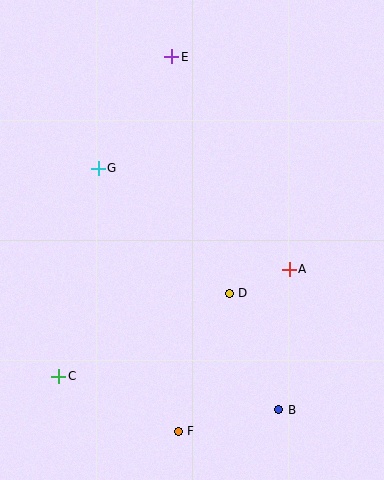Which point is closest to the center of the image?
Point D at (229, 293) is closest to the center.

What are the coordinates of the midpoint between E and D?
The midpoint between E and D is at (200, 175).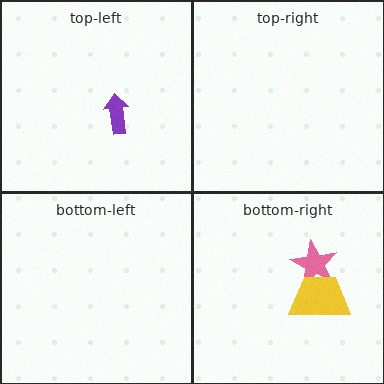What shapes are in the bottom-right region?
The pink star, the yellow trapezoid.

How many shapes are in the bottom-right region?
2.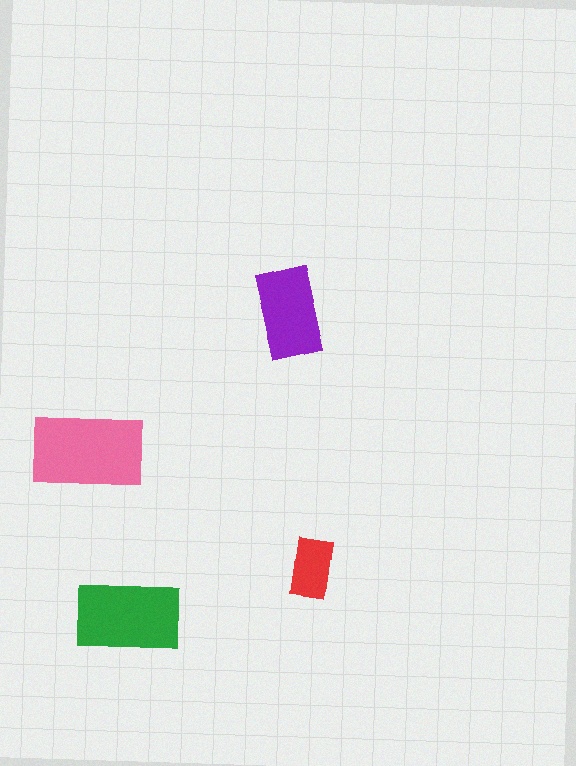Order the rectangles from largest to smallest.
the pink one, the green one, the purple one, the red one.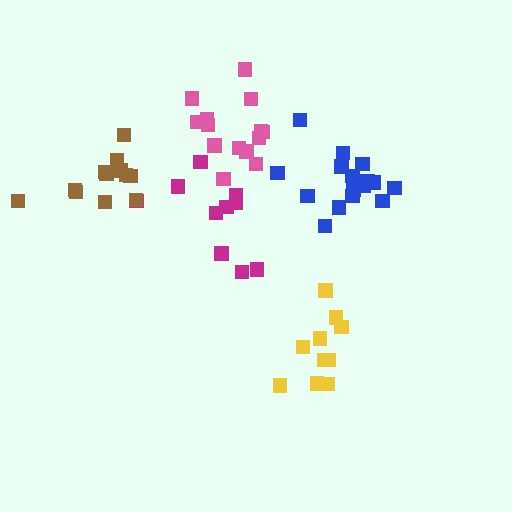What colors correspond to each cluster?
The clusters are colored: yellow, magenta, pink, blue, brown.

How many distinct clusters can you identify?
There are 5 distinct clusters.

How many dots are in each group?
Group 1: 10 dots, Group 2: 10 dots, Group 3: 14 dots, Group 4: 16 dots, Group 5: 12 dots (62 total).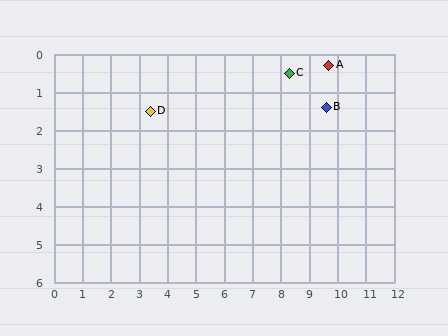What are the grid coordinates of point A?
Point A is at approximately (9.7, 0.3).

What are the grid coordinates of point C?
Point C is at approximately (8.3, 0.5).